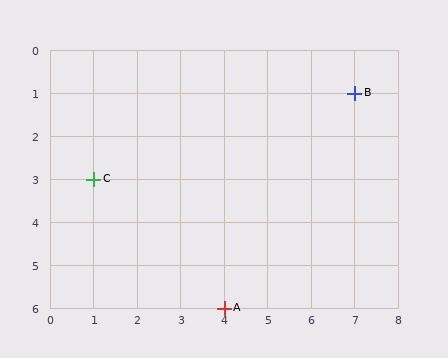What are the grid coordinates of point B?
Point B is at grid coordinates (7, 1).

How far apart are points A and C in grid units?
Points A and C are 3 columns and 3 rows apart (about 4.2 grid units diagonally).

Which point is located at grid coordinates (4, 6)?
Point A is at (4, 6).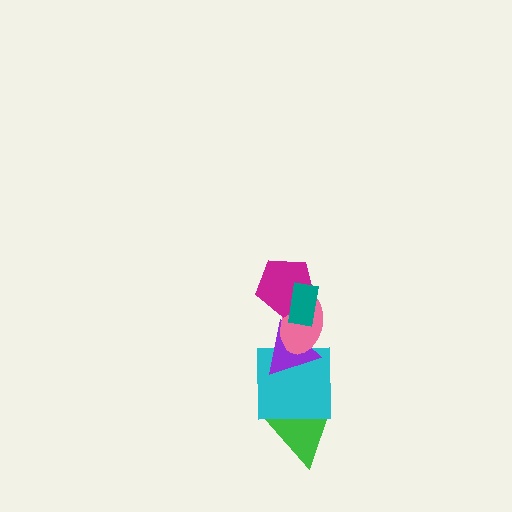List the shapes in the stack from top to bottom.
From top to bottom: the teal rectangle, the magenta pentagon, the pink ellipse, the purple triangle, the cyan square, the green triangle.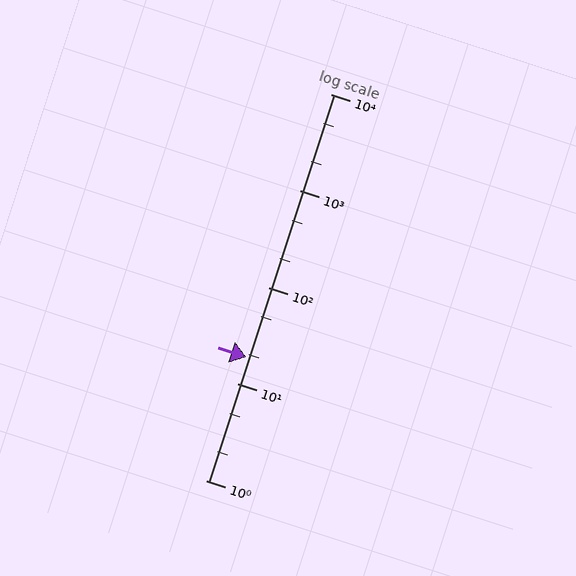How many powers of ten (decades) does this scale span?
The scale spans 4 decades, from 1 to 10000.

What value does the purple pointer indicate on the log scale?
The pointer indicates approximately 19.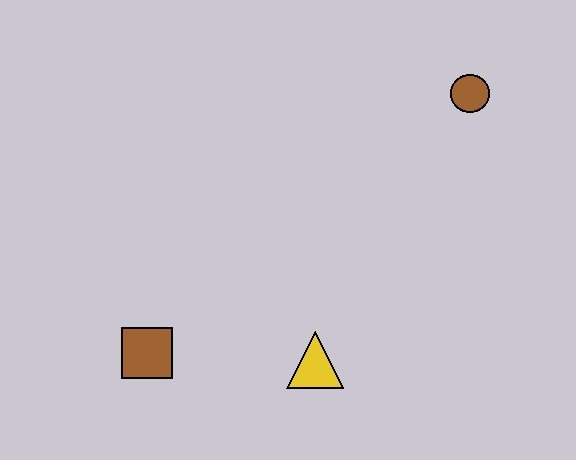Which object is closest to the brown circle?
The yellow triangle is closest to the brown circle.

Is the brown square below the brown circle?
Yes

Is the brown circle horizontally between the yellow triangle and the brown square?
No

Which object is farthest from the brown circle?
The brown square is farthest from the brown circle.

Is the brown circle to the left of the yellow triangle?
No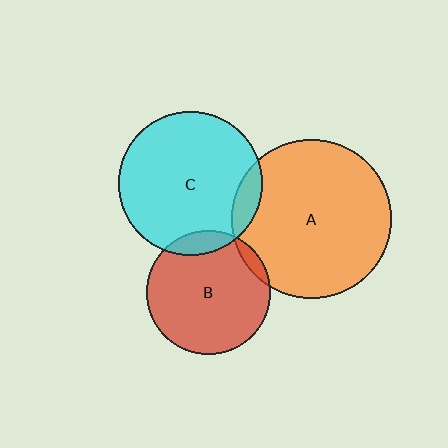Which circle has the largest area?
Circle A (orange).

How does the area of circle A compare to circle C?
Approximately 1.2 times.